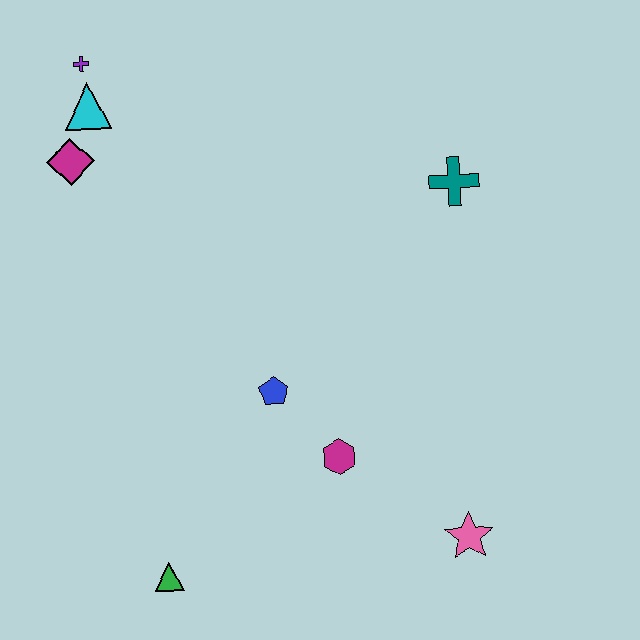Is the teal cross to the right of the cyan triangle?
Yes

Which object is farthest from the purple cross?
The pink star is farthest from the purple cross.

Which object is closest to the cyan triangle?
The purple cross is closest to the cyan triangle.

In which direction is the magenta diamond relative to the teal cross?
The magenta diamond is to the left of the teal cross.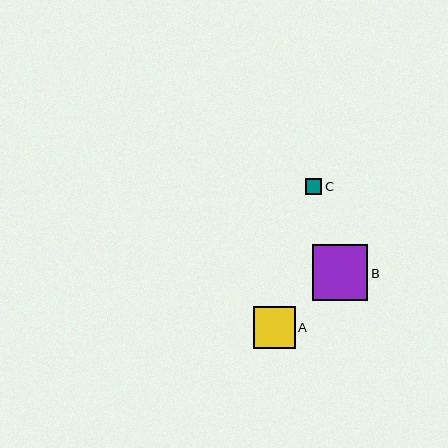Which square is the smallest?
Square C is the smallest with a size of approximately 16 pixels.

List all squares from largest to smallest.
From largest to smallest: B, A, C.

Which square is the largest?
Square B is the largest with a size of approximately 56 pixels.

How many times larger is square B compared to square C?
Square B is approximately 3.4 times the size of square C.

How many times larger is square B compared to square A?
Square B is approximately 1.3 times the size of square A.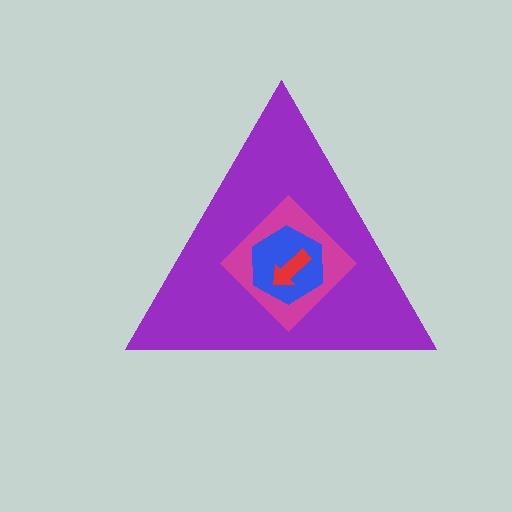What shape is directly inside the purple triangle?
The magenta diamond.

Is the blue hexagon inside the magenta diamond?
Yes.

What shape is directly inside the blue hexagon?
The red arrow.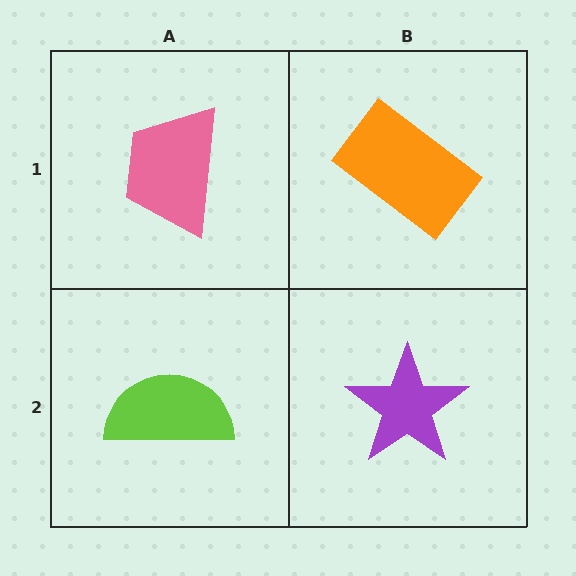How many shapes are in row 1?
2 shapes.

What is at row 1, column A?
A pink trapezoid.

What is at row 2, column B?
A purple star.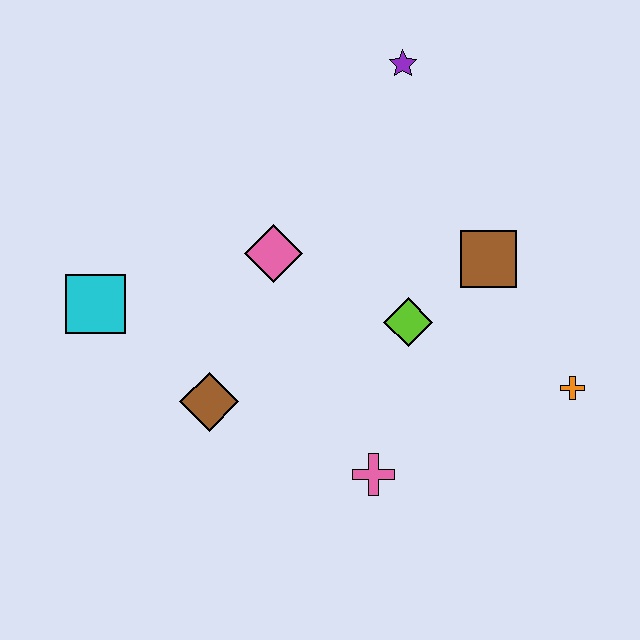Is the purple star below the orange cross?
No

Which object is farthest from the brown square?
The cyan square is farthest from the brown square.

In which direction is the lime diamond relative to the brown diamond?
The lime diamond is to the right of the brown diamond.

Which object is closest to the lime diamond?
The brown square is closest to the lime diamond.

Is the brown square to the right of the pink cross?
Yes